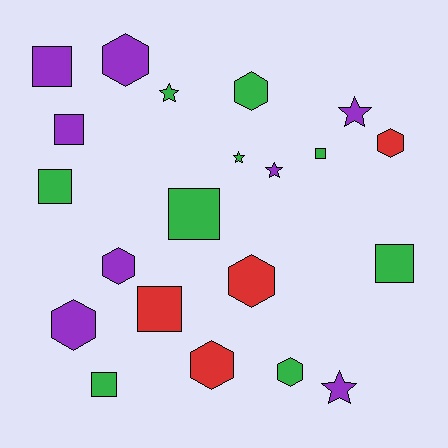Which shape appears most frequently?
Hexagon, with 8 objects.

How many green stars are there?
There are 2 green stars.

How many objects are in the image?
There are 21 objects.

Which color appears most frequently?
Green, with 9 objects.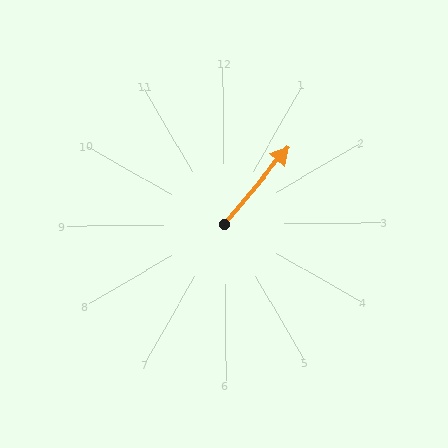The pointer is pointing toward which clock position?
Roughly 1 o'clock.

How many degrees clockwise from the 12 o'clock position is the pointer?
Approximately 41 degrees.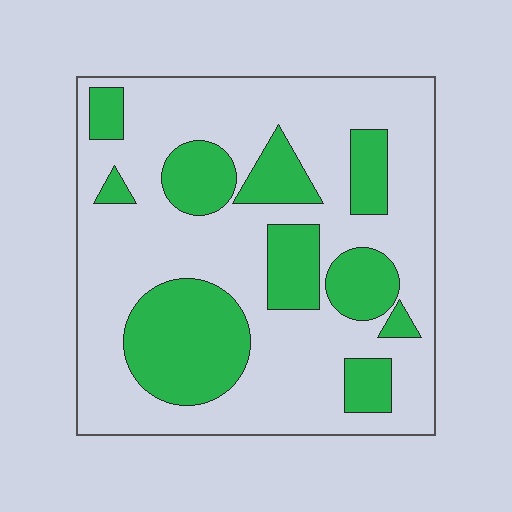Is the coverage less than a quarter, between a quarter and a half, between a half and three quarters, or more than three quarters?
Between a quarter and a half.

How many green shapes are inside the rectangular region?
10.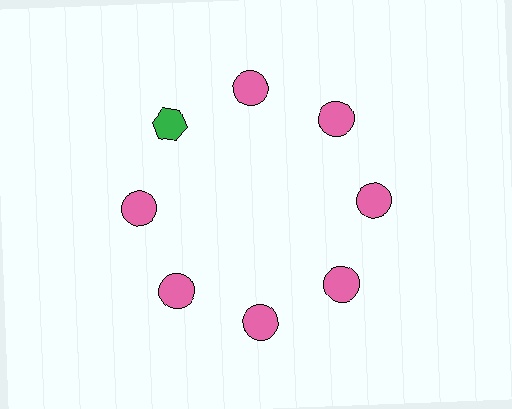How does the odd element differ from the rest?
It differs in both color (green instead of pink) and shape (hexagon instead of circle).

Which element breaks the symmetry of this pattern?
The green hexagon at roughly the 10 o'clock position breaks the symmetry. All other shapes are pink circles.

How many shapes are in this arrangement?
There are 8 shapes arranged in a ring pattern.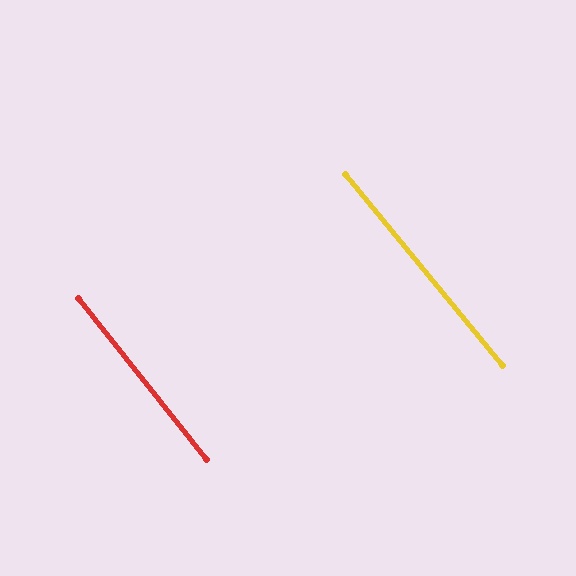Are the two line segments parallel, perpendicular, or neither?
Parallel — their directions differ by only 1.2°.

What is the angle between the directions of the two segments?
Approximately 1 degree.